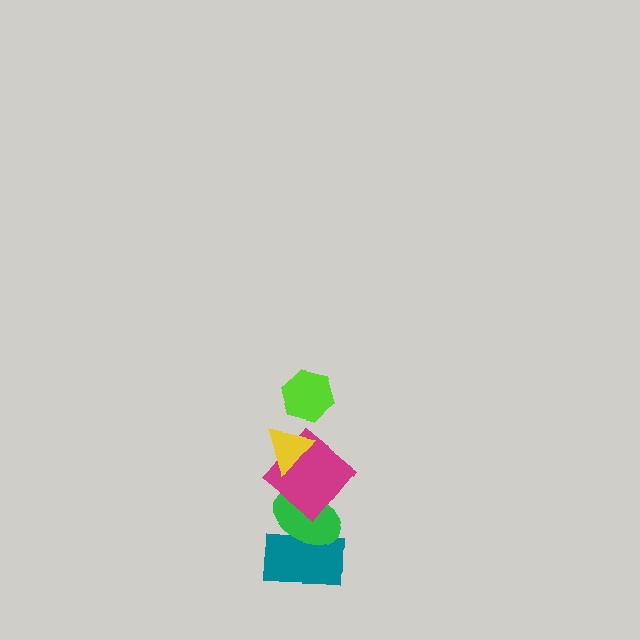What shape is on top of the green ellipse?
The magenta diamond is on top of the green ellipse.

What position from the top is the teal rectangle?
The teal rectangle is 5th from the top.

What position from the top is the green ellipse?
The green ellipse is 4th from the top.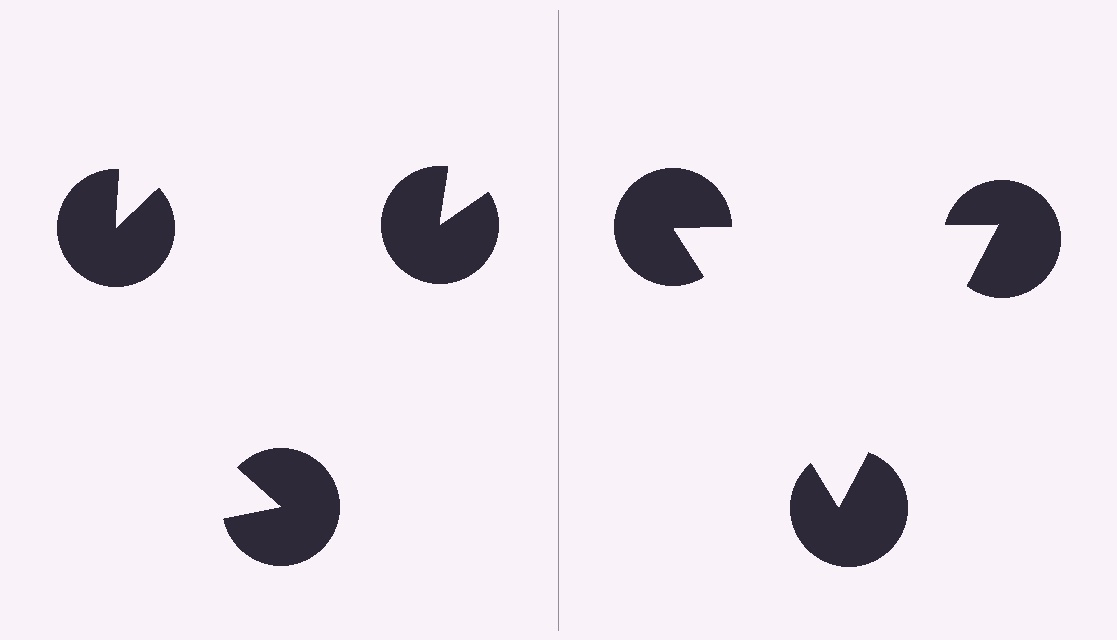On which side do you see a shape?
An illusory triangle appears on the right side. On the left side the wedge cuts are rotated, so no coherent shape forms.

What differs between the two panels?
The pac-man discs are positioned identically on both sides; only the wedge orientations differ. On the right they align to a triangle; on the left they are misaligned.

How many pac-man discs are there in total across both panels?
6 — 3 on each side.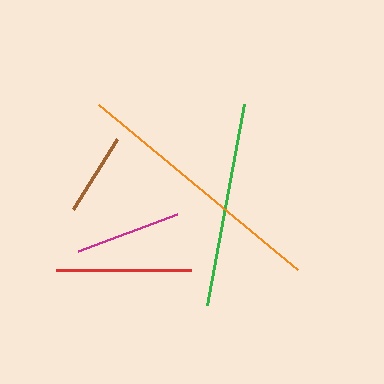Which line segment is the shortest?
The brown line is the shortest at approximately 83 pixels.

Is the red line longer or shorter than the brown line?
The red line is longer than the brown line.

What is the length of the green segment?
The green segment is approximately 204 pixels long.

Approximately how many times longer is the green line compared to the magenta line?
The green line is approximately 1.9 times the length of the magenta line.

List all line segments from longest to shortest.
From longest to shortest: orange, green, red, magenta, brown.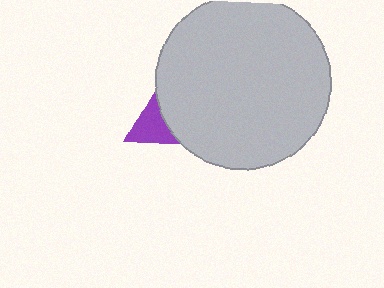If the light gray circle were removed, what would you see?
You would see the complete purple triangle.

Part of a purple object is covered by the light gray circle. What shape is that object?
It is a triangle.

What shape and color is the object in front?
The object in front is a light gray circle.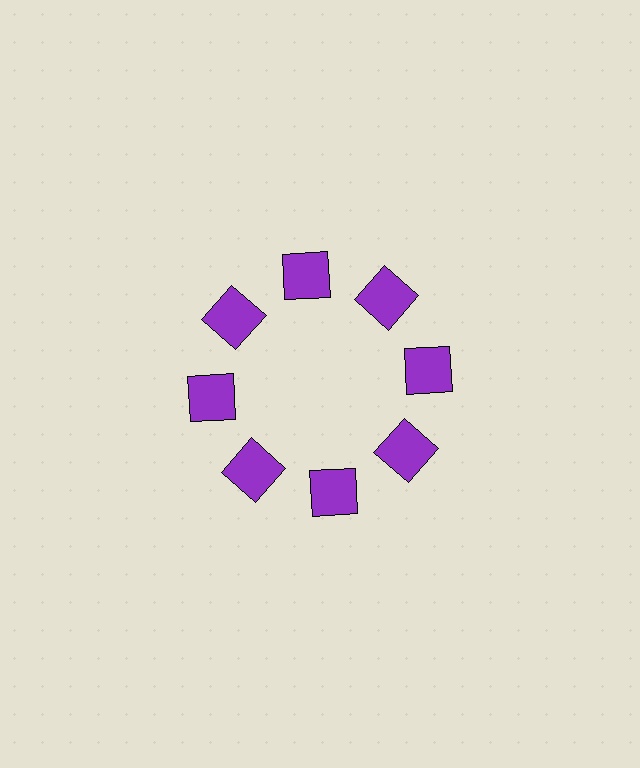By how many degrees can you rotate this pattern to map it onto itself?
The pattern maps onto itself every 45 degrees of rotation.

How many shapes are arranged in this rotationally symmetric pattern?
There are 8 shapes, arranged in 8 groups of 1.